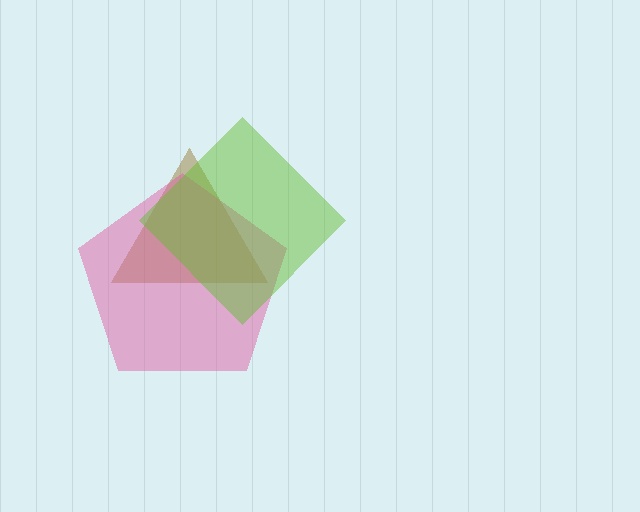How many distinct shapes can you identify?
There are 3 distinct shapes: a brown triangle, a pink pentagon, a lime diamond.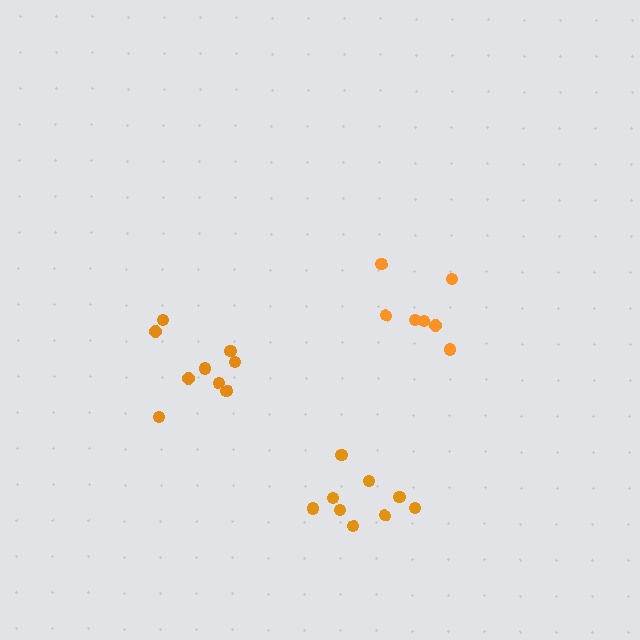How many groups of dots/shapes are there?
There are 3 groups.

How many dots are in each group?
Group 1: 7 dots, Group 2: 9 dots, Group 3: 9 dots (25 total).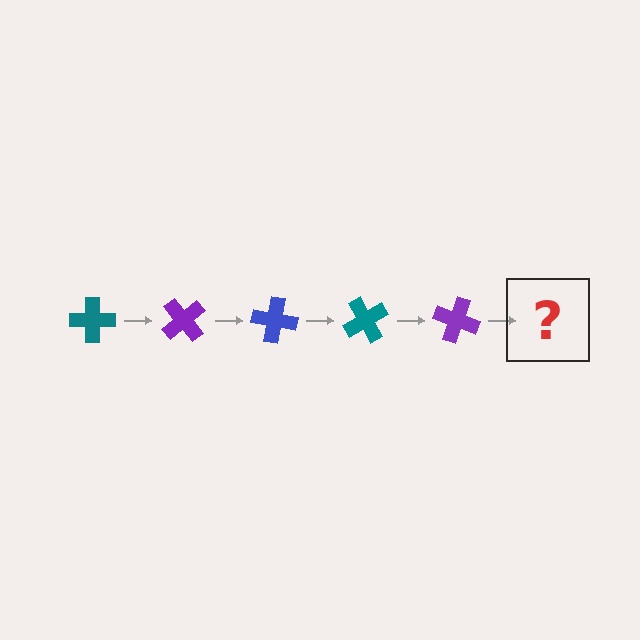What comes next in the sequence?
The next element should be a blue cross, rotated 250 degrees from the start.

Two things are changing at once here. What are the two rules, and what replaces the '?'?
The two rules are that it rotates 50 degrees each step and the color cycles through teal, purple, and blue. The '?' should be a blue cross, rotated 250 degrees from the start.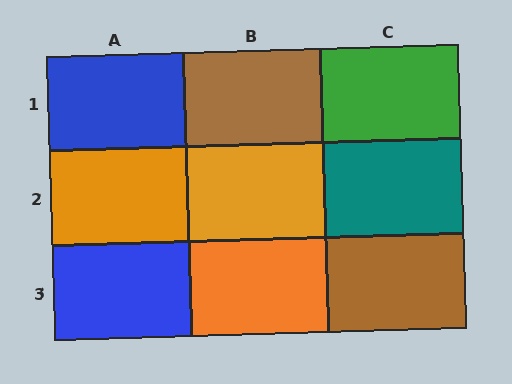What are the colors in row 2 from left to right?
Orange, orange, teal.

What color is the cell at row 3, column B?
Orange.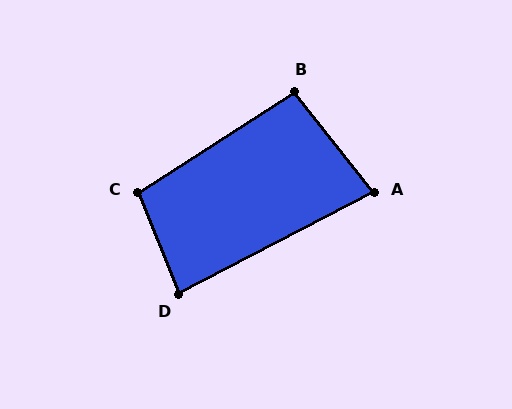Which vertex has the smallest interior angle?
A, at approximately 79 degrees.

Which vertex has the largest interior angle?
C, at approximately 101 degrees.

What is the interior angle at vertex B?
Approximately 96 degrees (obtuse).